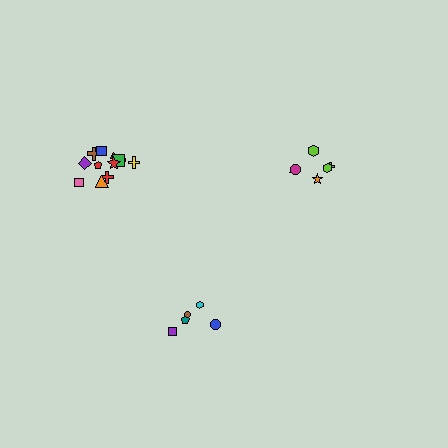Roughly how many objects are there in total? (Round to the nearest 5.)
Roughly 25 objects in total.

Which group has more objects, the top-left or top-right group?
The top-left group.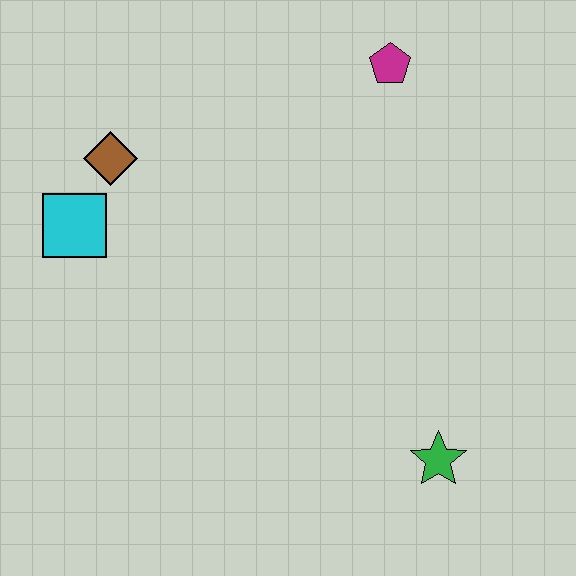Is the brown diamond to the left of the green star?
Yes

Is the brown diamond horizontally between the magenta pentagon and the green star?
No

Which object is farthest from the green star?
The brown diamond is farthest from the green star.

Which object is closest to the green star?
The magenta pentagon is closest to the green star.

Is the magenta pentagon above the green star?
Yes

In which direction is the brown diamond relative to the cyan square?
The brown diamond is above the cyan square.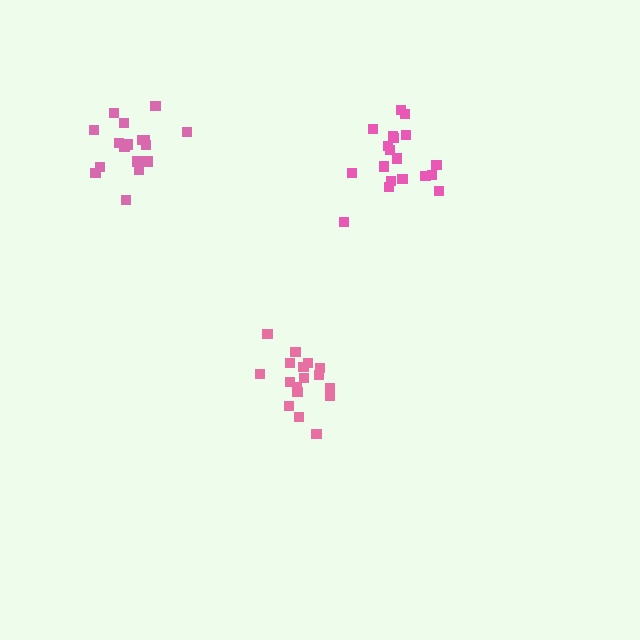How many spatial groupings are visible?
There are 3 spatial groupings.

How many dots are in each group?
Group 1: 17 dots, Group 2: 17 dots, Group 3: 19 dots (53 total).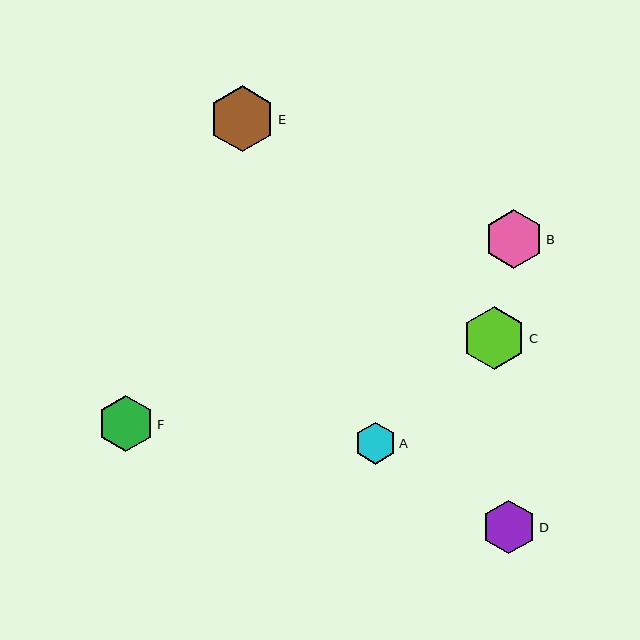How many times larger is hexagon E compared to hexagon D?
Hexagon E is approximately 1.2 times the size of hexagon D.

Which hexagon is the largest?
Hexagon E is the largest with a size of approximately 66 pixels.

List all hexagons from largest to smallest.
From largest to smallest: E, C, B, F, D, A.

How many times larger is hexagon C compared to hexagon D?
Hexagon C is approximately 1.2 times the size of hexagon D.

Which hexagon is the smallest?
Hexagon A is the smallest with a size of approximately 42 pixels.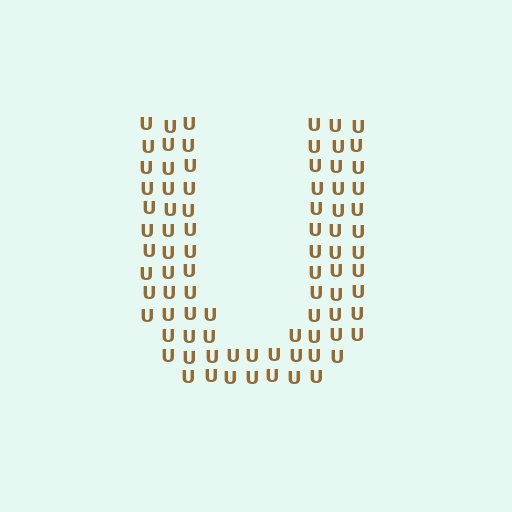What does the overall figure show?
The overall figure shows the letter U.